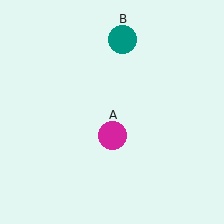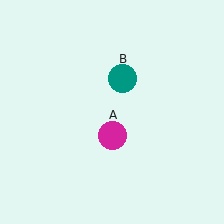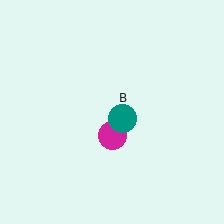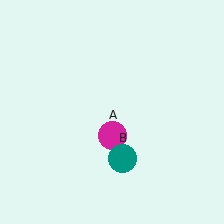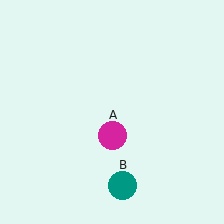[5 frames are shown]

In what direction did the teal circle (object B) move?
The teal circle (object B) moved down.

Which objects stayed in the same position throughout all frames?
Magenta circle (object A) remained stationary.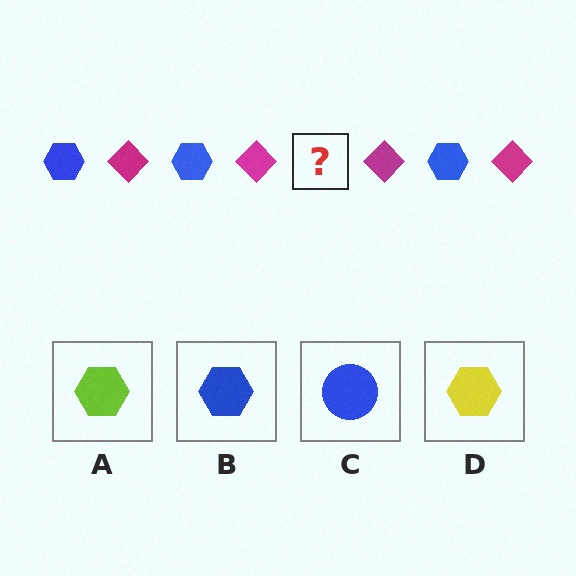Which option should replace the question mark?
Option B.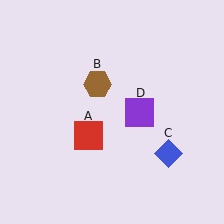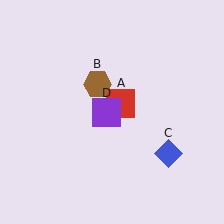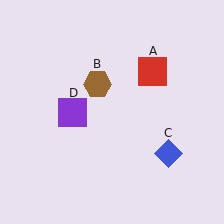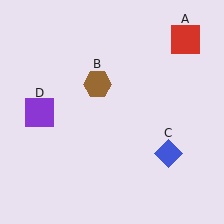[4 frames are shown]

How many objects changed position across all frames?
2 objects changed position: red square (object A), purple square (object D).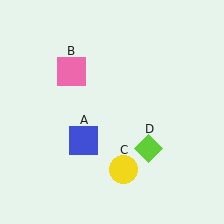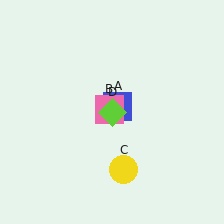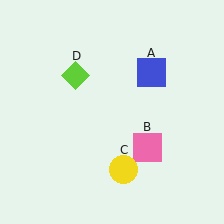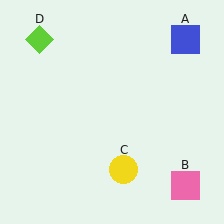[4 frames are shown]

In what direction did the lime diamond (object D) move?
The lime diamond (object D) moved up and to the left.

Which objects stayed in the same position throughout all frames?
Yellow circle (object C) remained stationary.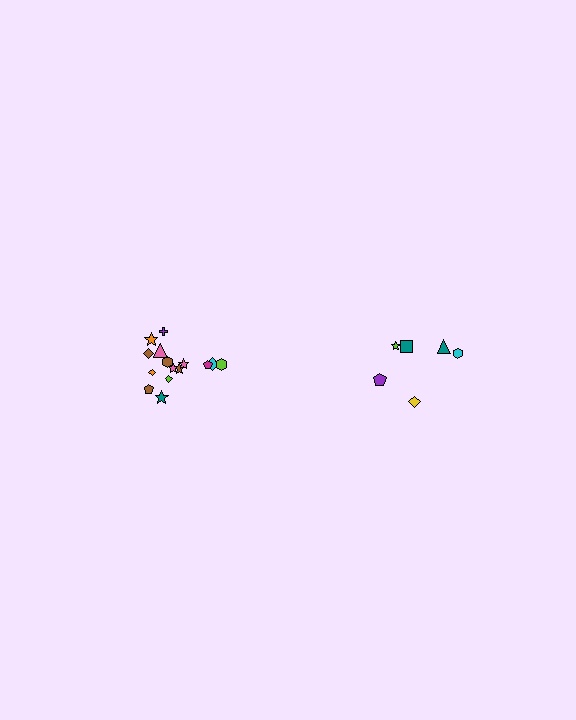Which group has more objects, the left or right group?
The left group.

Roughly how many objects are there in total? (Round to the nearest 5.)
Roughly 20 objects in total.